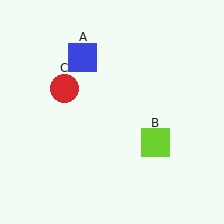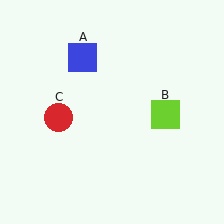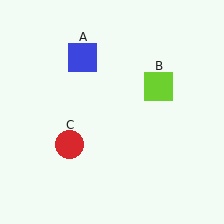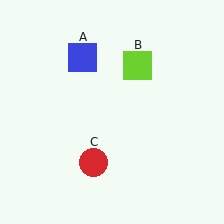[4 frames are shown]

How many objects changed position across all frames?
2 objects changed position: lime square (object B), red circle (object C).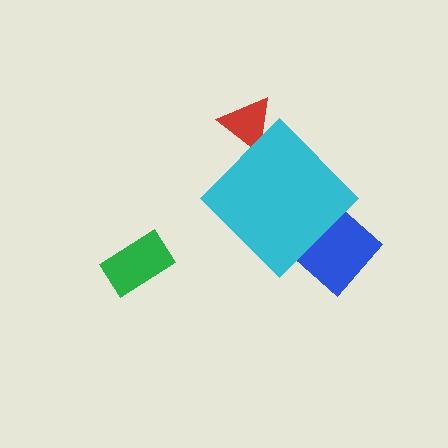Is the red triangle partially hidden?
Yes, the red triangle is partially hidden behind the cyan diamond.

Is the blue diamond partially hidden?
Yes, the blue diamond is partially hidden behind the cyan diamond.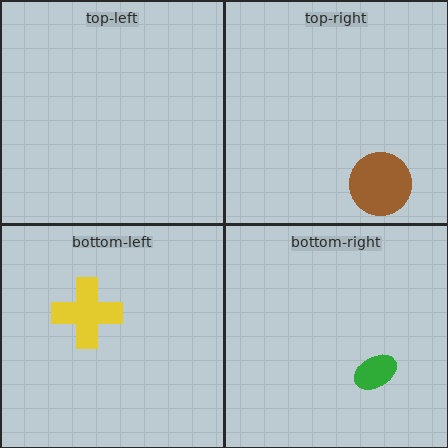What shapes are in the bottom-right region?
The green ellipse.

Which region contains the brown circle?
The top-right region.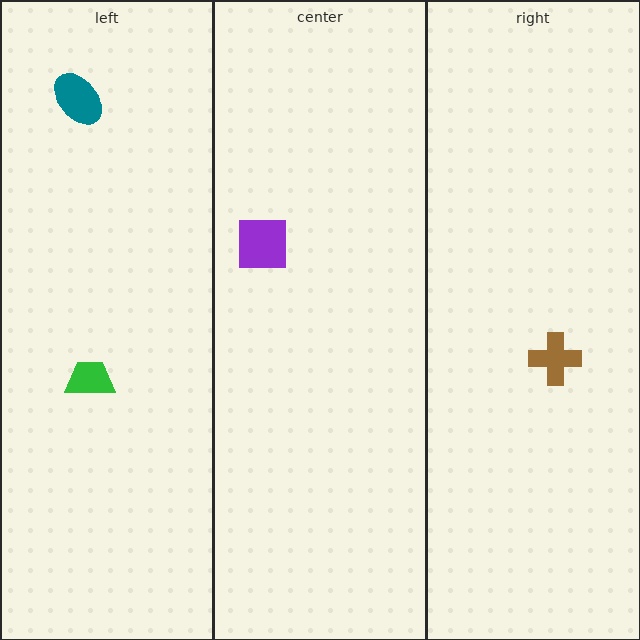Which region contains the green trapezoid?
The left region.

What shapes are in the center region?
The purple square.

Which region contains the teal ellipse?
The left region.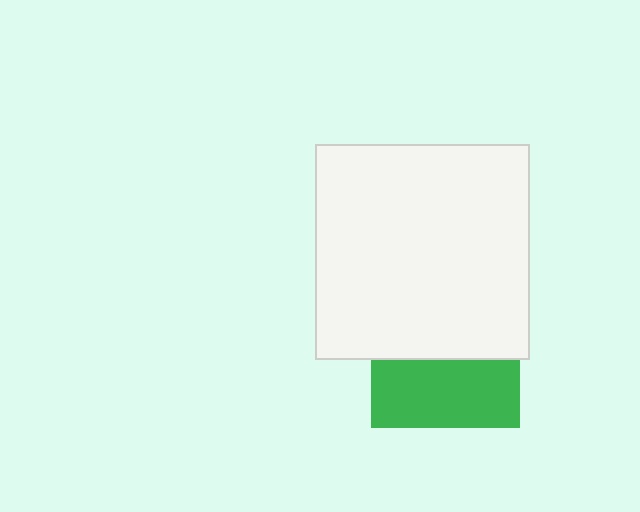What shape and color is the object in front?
The object in front is a white square.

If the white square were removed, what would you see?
You would see the complete green square.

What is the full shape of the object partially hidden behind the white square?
The partially hidden object is a green square.